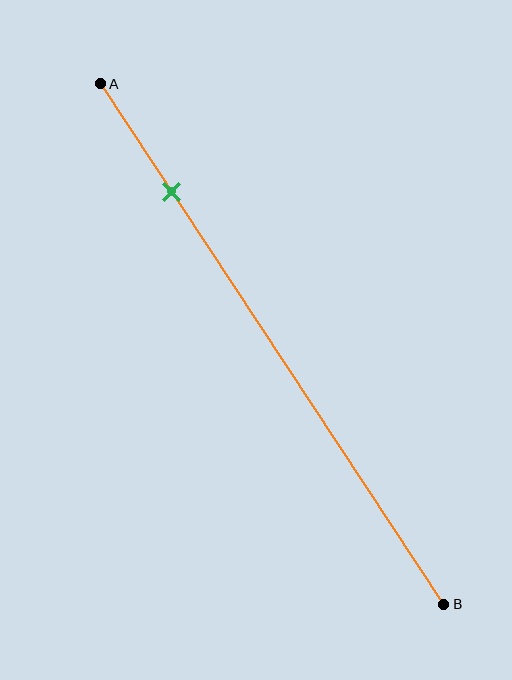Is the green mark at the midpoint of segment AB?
No, the mark is at about 20% from A, not at the 50% midpoint.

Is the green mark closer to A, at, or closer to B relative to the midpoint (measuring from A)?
The green mark is closer to point A than the midpoint of segment AB.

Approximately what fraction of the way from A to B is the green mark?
The green mark is approximately 20% of the way from A to B.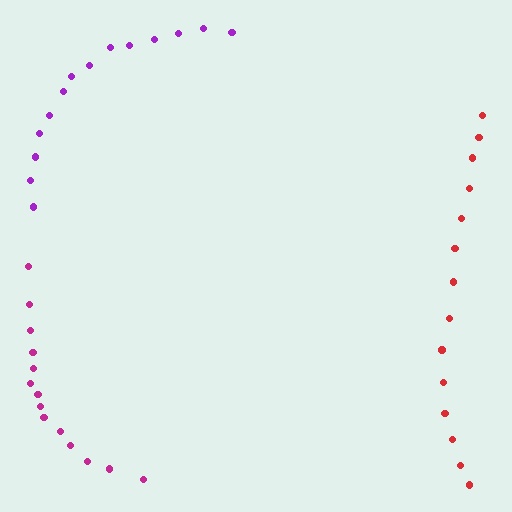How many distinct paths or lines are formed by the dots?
There are 3 distinct paths.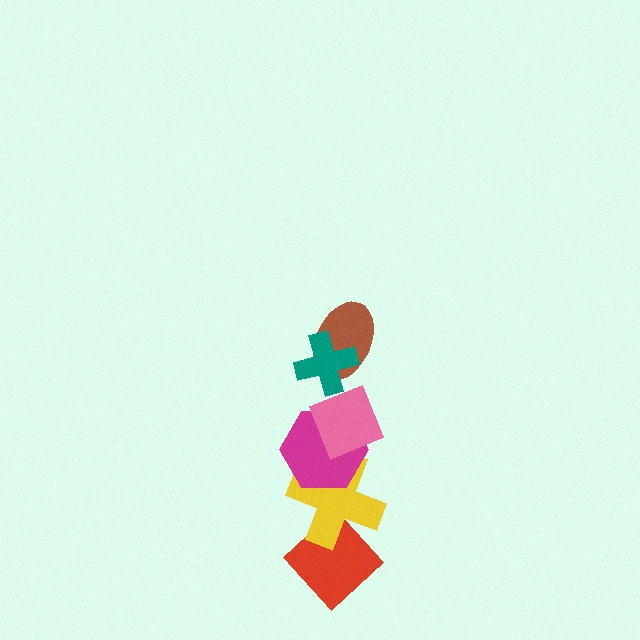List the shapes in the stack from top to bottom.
From top to bottom: the teal cross, the brown ellipse, the pink diamond, the magenta hexagon, the yellow cross, the red diamond.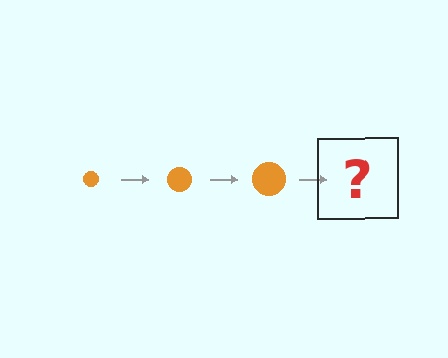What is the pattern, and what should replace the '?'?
The pattern is that the circle gets progressively larger each step. The '?' should be an orange circle, larger than the previous one.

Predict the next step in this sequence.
The next step is an orange circle, larger than the previous one.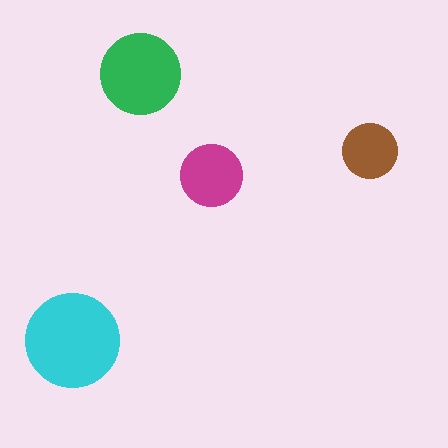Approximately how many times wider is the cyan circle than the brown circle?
About 1.5 times wider.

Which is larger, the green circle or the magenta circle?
The green one.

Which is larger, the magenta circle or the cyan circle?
The cyan one.